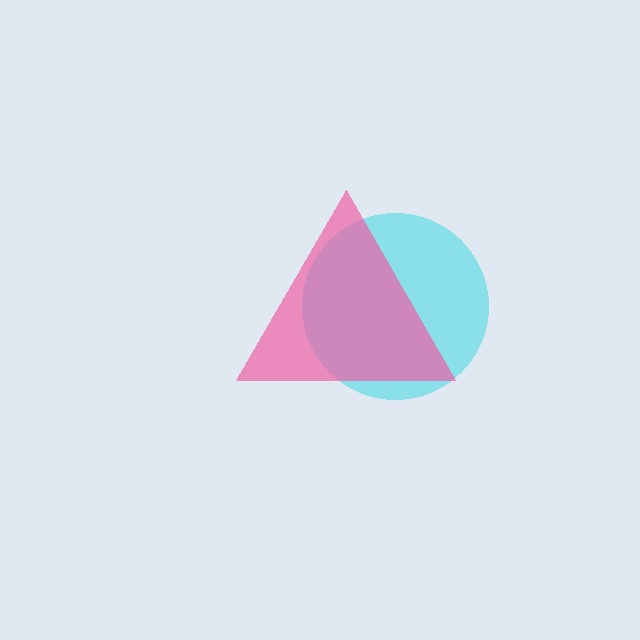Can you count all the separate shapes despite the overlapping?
Yes, there are 2 separate shapes.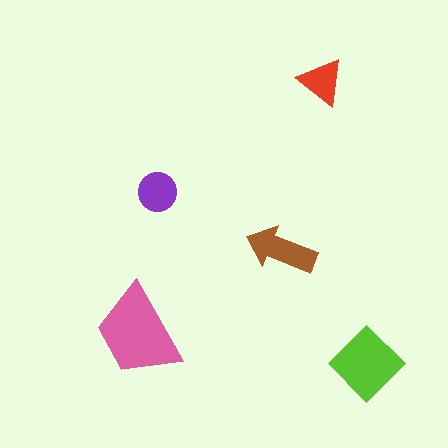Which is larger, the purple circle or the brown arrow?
The brown arrow.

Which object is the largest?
The pink trapezoid.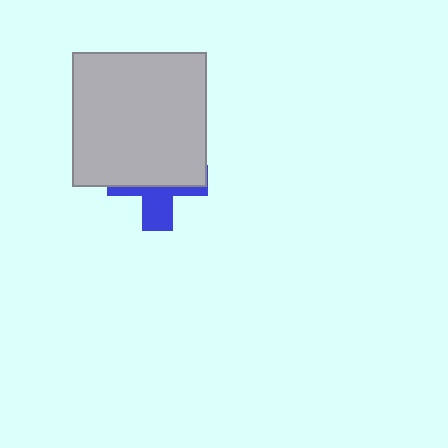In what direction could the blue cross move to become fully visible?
The blue cross could move down. That would shift it out from behind the light gray square entirely.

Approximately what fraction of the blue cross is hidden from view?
Roughly 63% of the blue cross is hidden behind the light gray square.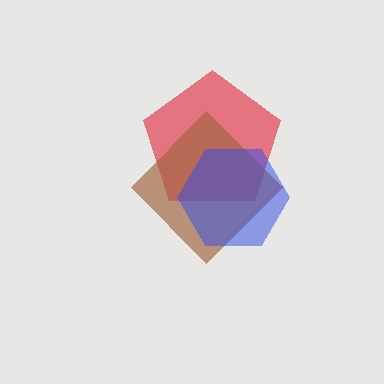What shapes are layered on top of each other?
The layered shapes are: a red pentagon, a brown diamond, a blue hexagon.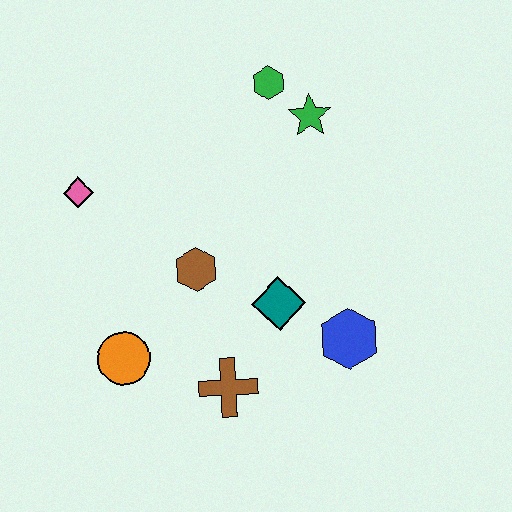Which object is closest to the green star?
The green hexagon is closest to the green star.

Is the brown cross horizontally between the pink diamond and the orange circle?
No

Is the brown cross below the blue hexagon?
Yes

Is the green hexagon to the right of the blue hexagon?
No